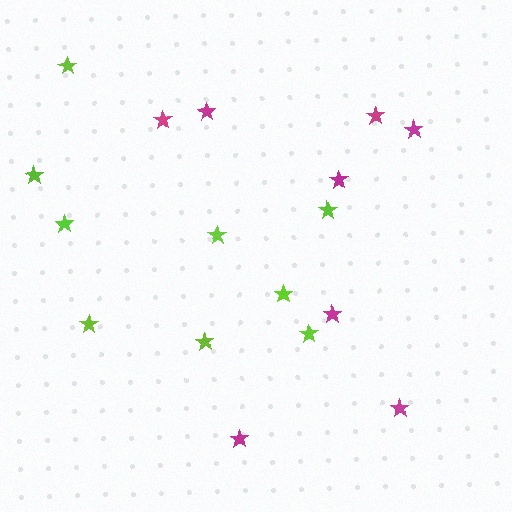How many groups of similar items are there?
There are 2 groups: one group of magenta stars (8) and one group of lime stars (9).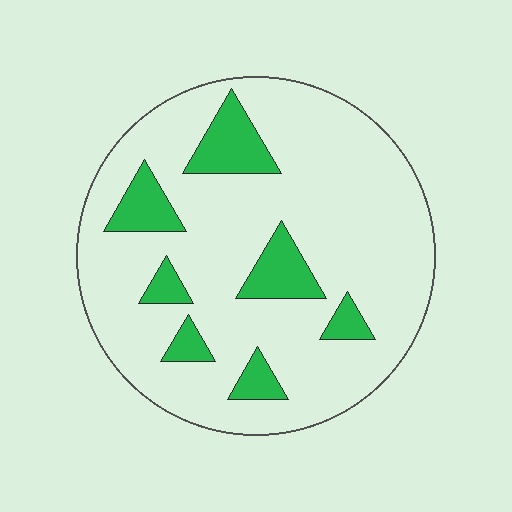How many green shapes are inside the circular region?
7.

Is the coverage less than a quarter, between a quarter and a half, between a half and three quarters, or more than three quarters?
Less than a quarter.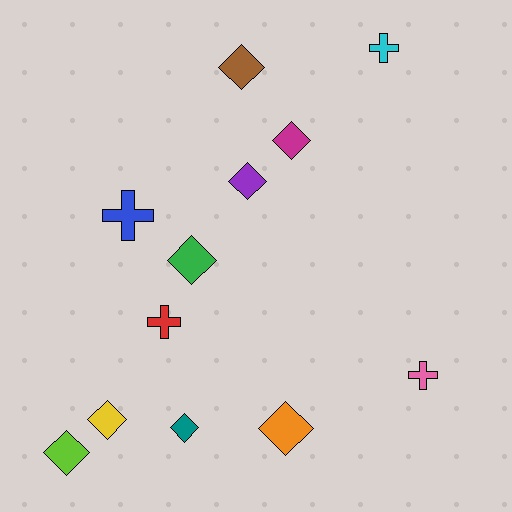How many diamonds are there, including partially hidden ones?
There are 8 diamonds.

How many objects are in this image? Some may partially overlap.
There are 12 objects.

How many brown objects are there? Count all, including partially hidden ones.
There is 1 brown object.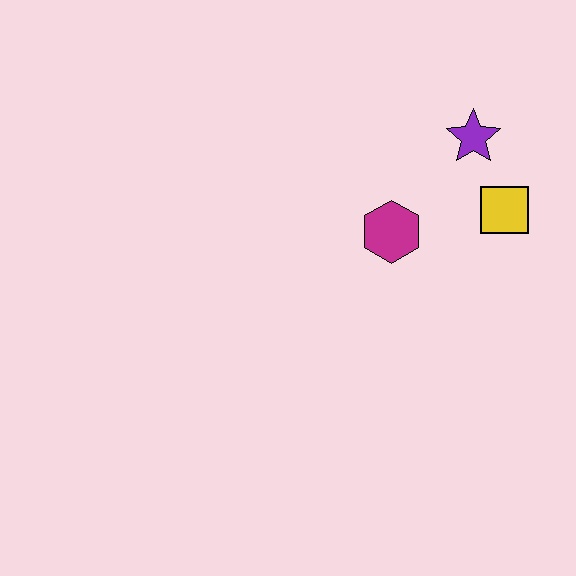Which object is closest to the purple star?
The yellow square is closest to the purple star.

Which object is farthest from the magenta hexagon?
The purple star is farthest from the magenta hexagon.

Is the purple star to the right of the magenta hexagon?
Yes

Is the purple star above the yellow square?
Yes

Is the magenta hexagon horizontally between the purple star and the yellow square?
No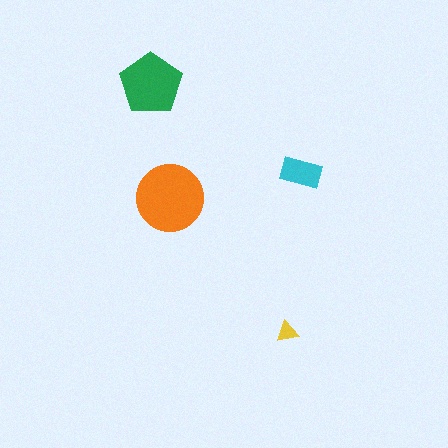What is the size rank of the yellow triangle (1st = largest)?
4th.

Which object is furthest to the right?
The cyan rectangle is rightmost.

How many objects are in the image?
There are 4 objects in the image.